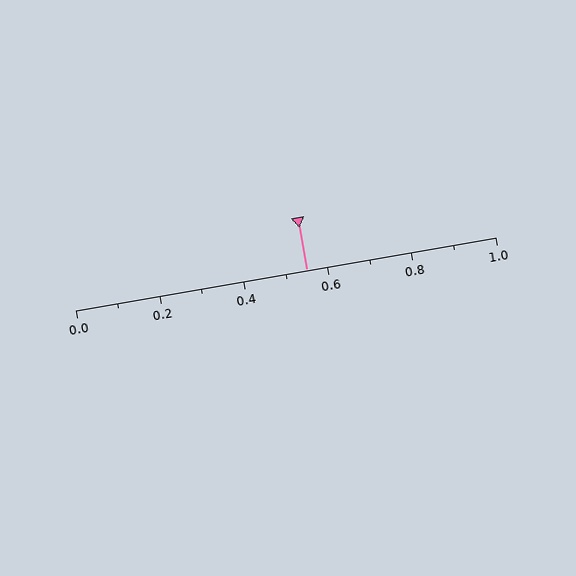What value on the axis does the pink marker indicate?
The marker indicates approximately 0.55.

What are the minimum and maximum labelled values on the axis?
The axis runs from 0.0 to 1.0.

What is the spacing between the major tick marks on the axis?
The major ticks are spaced 0.2 apart.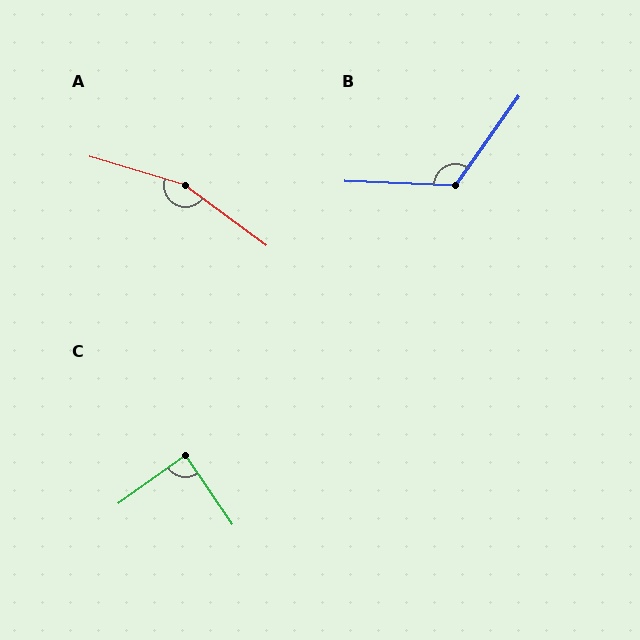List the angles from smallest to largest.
C (88°), B (123°), A (160°).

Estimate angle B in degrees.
Approximately 123 degrees.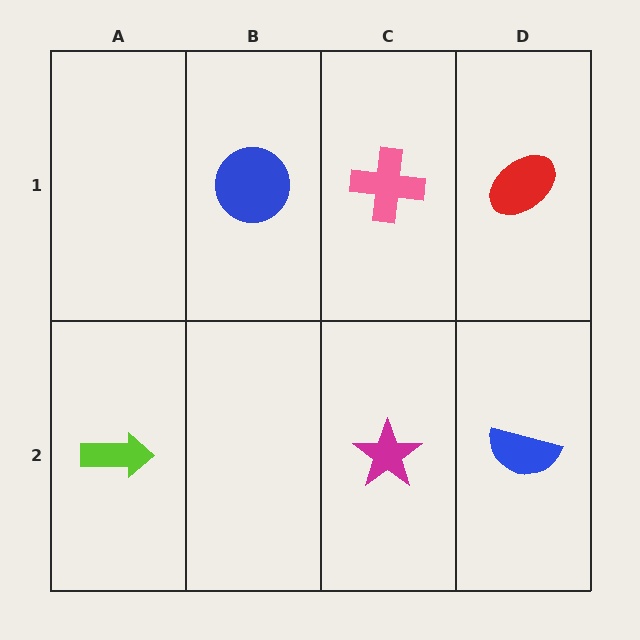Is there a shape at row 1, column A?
No, that cell is empty.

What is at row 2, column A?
A lime arrow.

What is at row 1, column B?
A blue circle.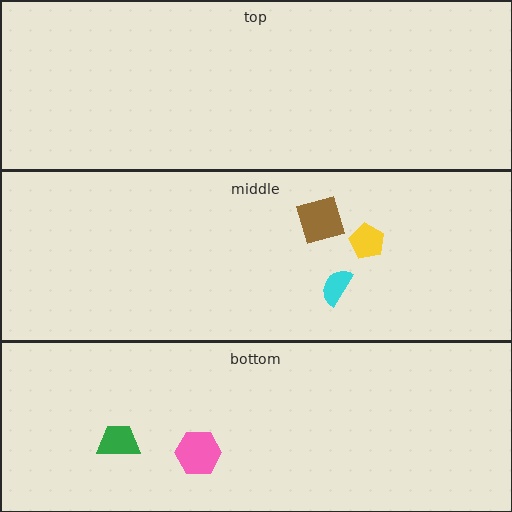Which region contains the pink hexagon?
The bottom region.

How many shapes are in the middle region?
3.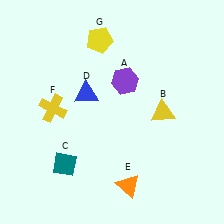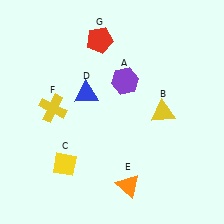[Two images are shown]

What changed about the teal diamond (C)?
In Image 1, C is teal. In Image 2, it changed to yellow.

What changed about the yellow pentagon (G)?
In Image 1, G is yellow. In Image 2, it changed to red.